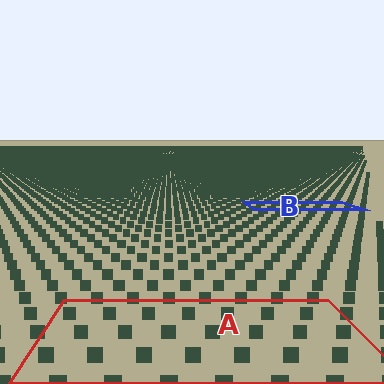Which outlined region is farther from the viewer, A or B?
Region B is farther from the viewer — the texture elements inside it appear smaller and more densely packed.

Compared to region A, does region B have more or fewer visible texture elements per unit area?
Region B has more texture elements per unit area — they are packed more densely because it is farther away.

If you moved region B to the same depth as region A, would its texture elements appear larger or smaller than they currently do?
They would appear larger. At a closer depth, the same texture elements are projected at a bigger on-screen size.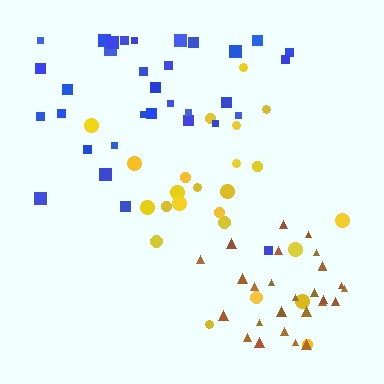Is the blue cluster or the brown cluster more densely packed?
Brown.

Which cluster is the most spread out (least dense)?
Yellow.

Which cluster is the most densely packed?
Brown.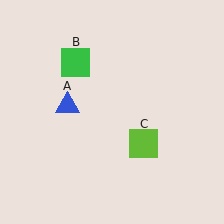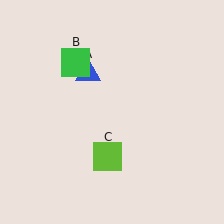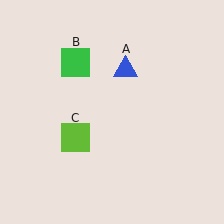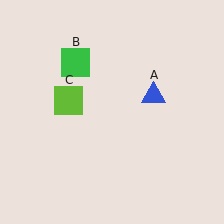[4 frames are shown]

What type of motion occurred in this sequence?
The blue triangle (object A), lime square (object C) rotated clockwise around the center of the scene.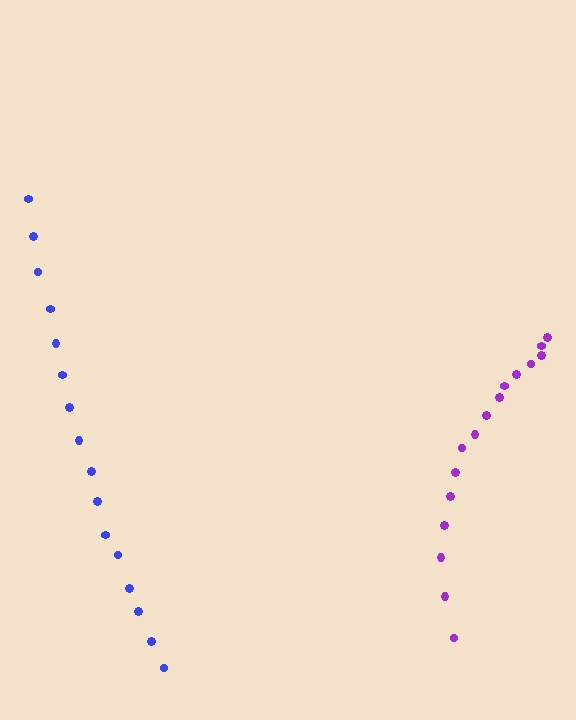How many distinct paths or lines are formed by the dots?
There are 2 distinct paths.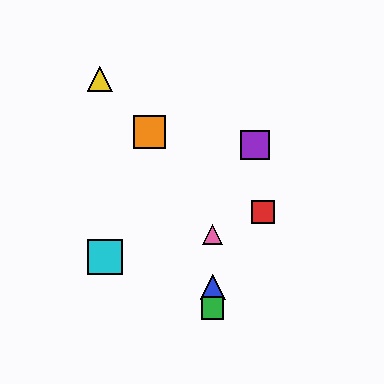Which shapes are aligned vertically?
The blue triangle, the green square, the pink triangle are aligned vertically.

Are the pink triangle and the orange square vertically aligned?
No, the pink triangle is at x≈213 and the orange square is at x≈149.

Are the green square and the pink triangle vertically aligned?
Yes, both are at x≈213.